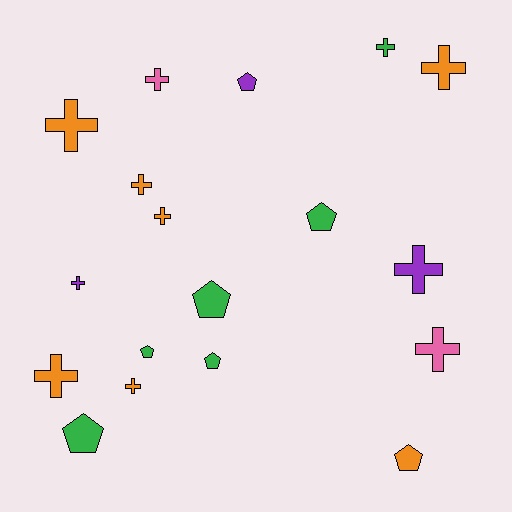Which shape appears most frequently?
Cross, with 11 objects.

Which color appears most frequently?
Orange, with 7 objects.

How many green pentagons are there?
There are 5 green pentagons.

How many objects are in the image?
There are 18 objects.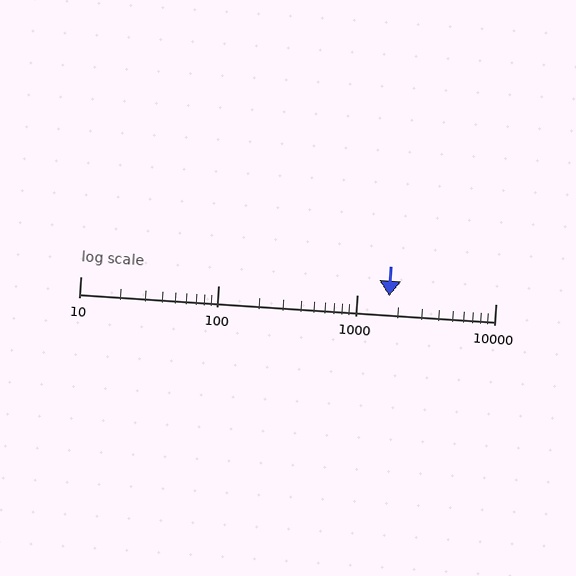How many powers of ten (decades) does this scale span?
The scale spans 3 decades, from 10 to 10000.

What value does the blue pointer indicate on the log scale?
The pointer indicates approximately 1700.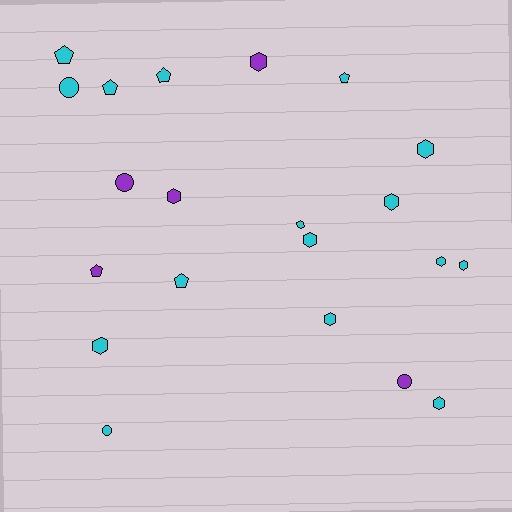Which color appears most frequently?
Cyan, with 16 objects.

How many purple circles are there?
There are 2 purple circles.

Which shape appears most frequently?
Hexagon, with 11 objects.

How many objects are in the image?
There are 21 objects.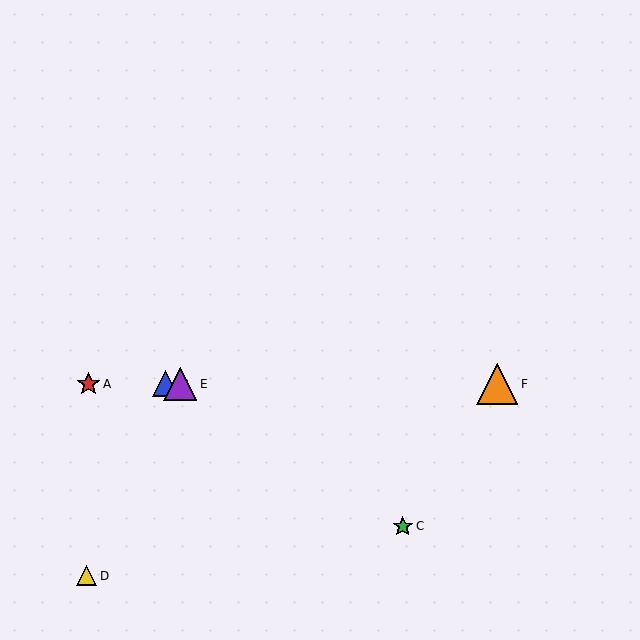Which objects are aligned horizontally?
Objects A, B, E, F are aligned horizontally.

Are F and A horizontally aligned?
Yes, both are at y≈384.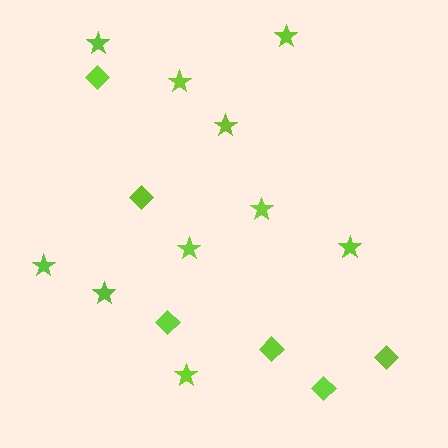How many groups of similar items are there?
There are 2 groups: one group of stars (10) and one group of diamonds (6).